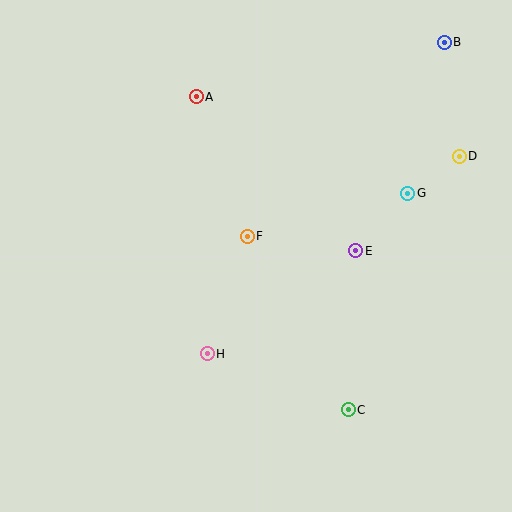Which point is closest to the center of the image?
Point F at (247, 236) is closest to the center.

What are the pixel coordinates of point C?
Point C is at (348, 410).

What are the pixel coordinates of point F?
Point F is at (247, 236).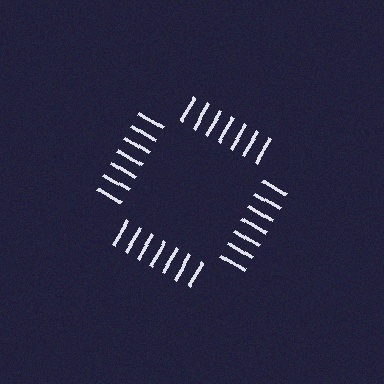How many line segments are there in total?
28 — 7 along each of the 4 edges.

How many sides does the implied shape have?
4 sides — the line-ends trace a square.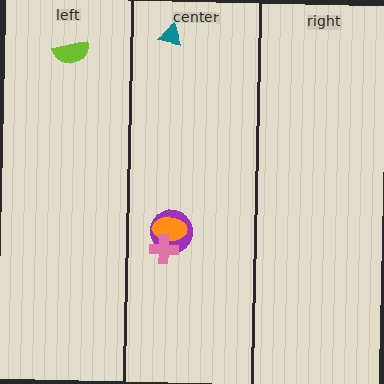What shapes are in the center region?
The purple circle, the teal triangle, the orange ellipse, the pink cross.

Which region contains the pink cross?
The center region.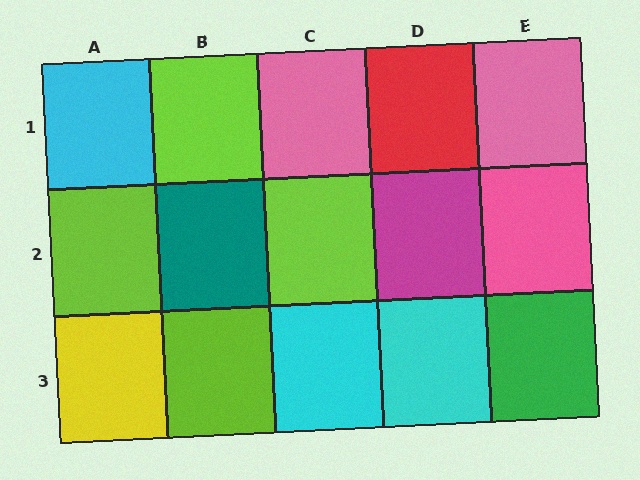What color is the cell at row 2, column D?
Magenta.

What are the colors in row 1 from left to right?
Cyan, lime, pink, red, pink.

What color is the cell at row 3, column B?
Lime.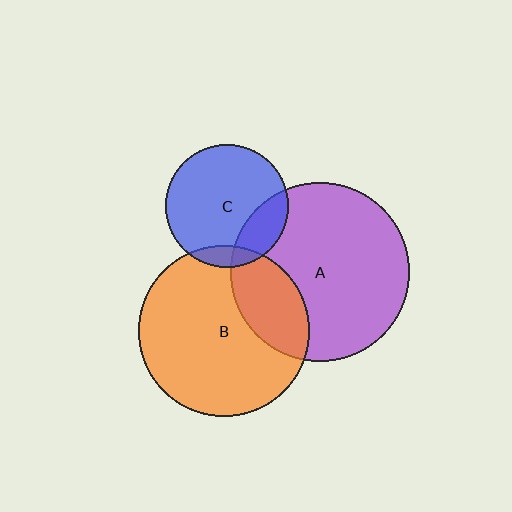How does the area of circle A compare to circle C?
Approximately 2.1 times.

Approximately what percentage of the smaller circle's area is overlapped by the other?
Approximately 25%.